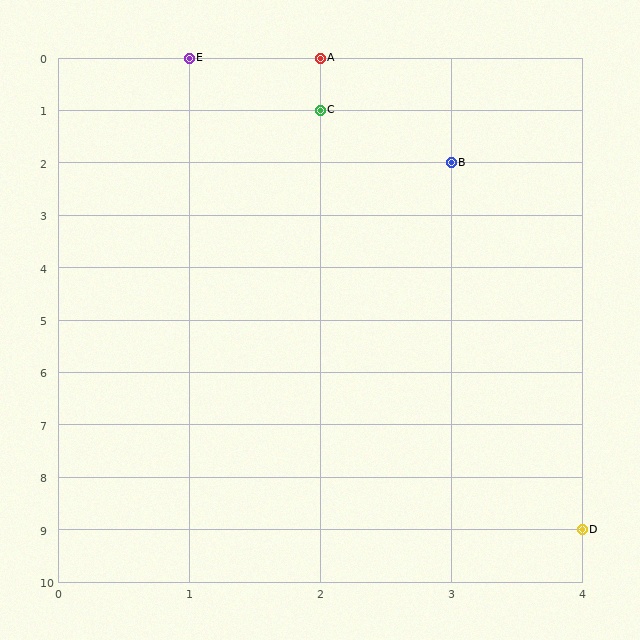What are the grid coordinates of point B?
Point B is at grid coordinates (3, 2).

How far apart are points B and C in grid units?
Points B and C are 1 column and 1 row apart (about 1.4 grid units diagonally).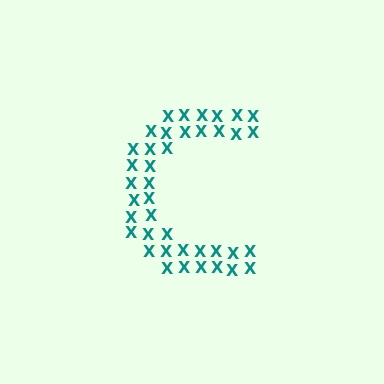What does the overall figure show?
The overall figure shows the letter C.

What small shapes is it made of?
It is made of small letter X's.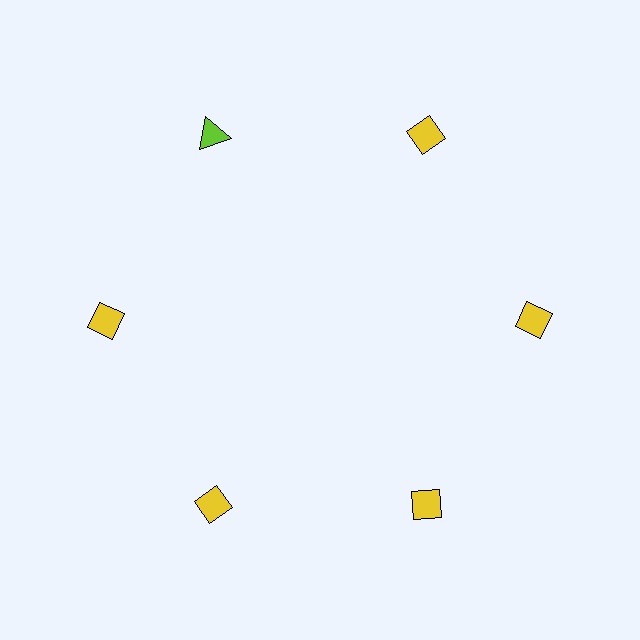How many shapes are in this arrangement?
There are 6 shapes arranged in a ring pattern.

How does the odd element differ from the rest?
It differs in both color (lime instead of yellow) and shape (triangle instead of diamond).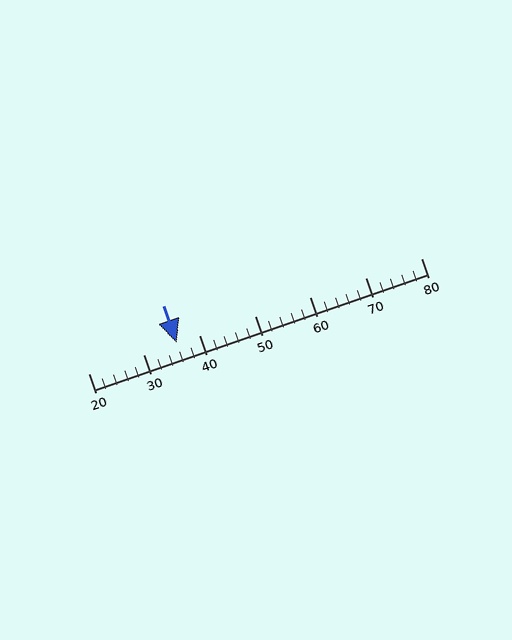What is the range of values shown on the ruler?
The ruler shows values from 20 to 80.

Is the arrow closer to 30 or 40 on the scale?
The arrow is closer to 40.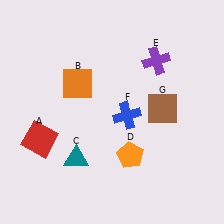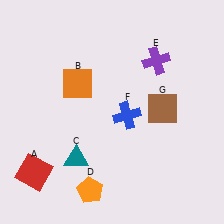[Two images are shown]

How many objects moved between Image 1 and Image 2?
2 objects moved between the two images.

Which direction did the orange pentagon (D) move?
The orange pentagon (D) moved left.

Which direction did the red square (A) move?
The red square (A) moved down.